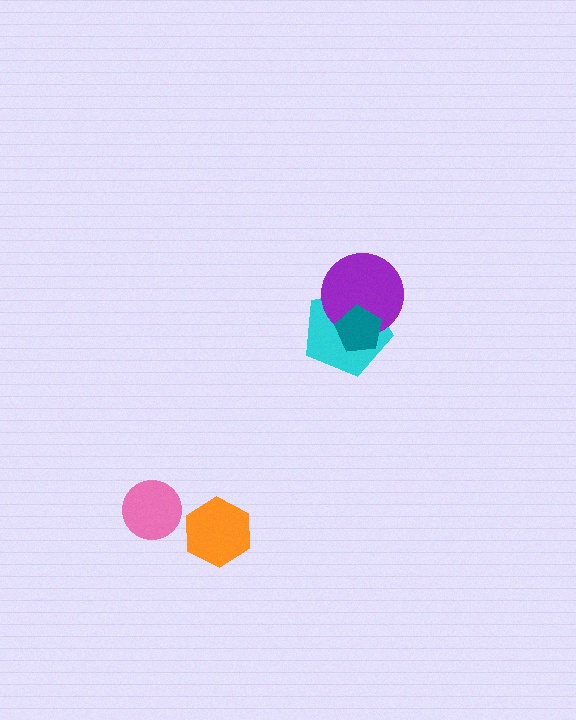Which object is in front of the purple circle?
The teal pentagon is in front of the purple circle.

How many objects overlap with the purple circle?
2 objects overlap with the purple circle.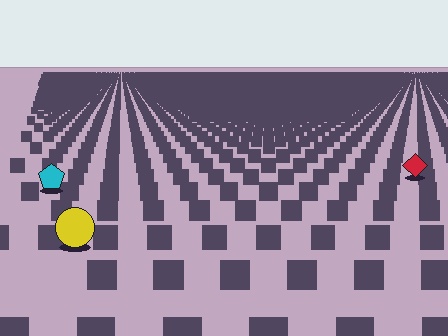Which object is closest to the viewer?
The yellow circle is closest. The texture marks near it are larger and more spread out.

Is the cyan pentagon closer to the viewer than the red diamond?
Yes. The cyan pentagon is closer — you can tell from the texture gradient: the ground texture is coarser near it.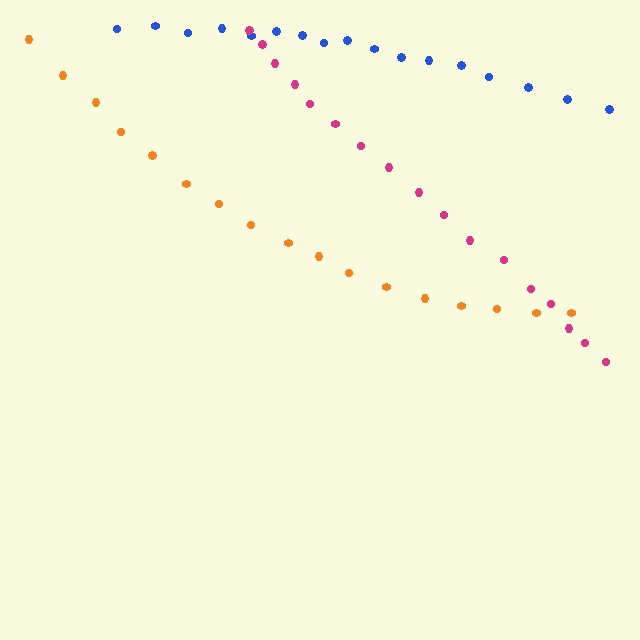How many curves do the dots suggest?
There are 3 distinct paths.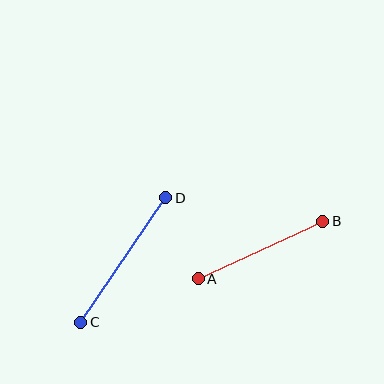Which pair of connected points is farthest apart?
Points C and D are farthest apart.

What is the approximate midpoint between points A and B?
The midpoint is at approximately (261, 250) pixels.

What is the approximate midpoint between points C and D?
The midpoint is at approximately (123, 260) pixels.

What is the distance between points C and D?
The distance is approximately 150 pixels.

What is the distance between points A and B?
The distance is approximately 137 pixels.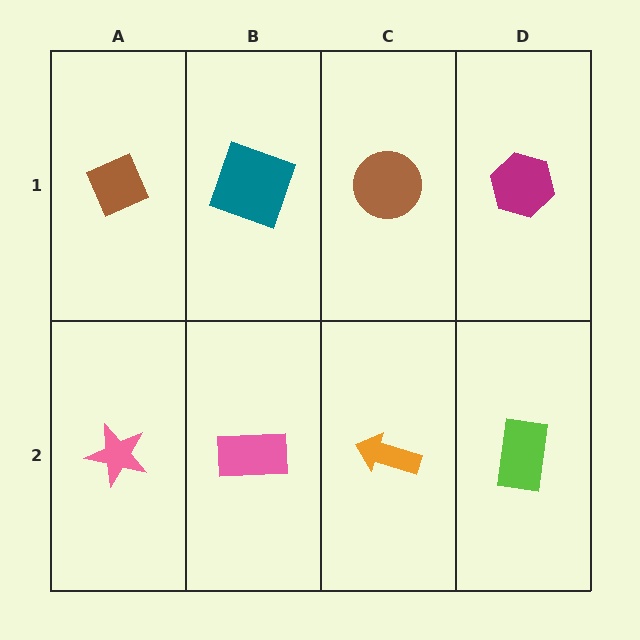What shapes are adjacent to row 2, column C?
A brown circle (row 1, column C), a pink rectangle (row 2, column B), a lime rectangle (row 2, column D).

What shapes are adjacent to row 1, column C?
An orange arrow (row 2, column C), a teal square (row 1, column B), a magenta hexagon (row 1, column D).